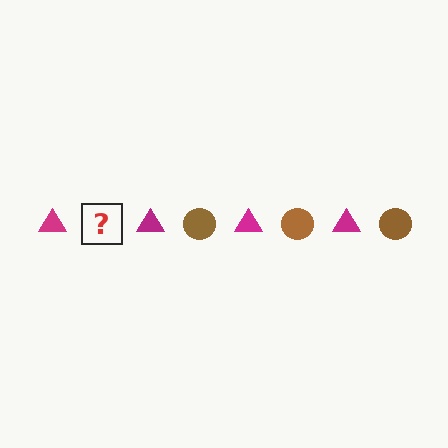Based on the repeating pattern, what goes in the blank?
The blank should be a brown circle.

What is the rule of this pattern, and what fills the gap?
The rule is that the pattern alternates between magenta triangle and brown circle. The gap should be filled with a brown circle.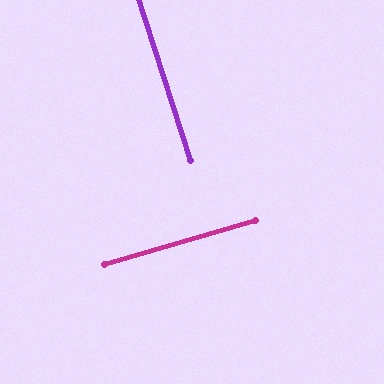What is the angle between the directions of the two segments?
Approximately 88 degrees.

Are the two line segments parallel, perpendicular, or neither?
Perpendicular — they meet at approximately 88°.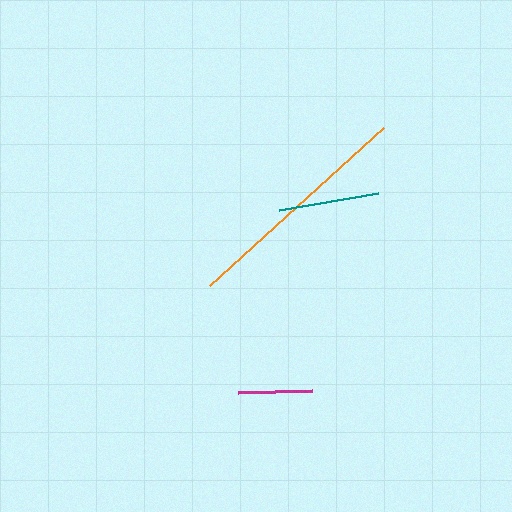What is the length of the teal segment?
The teal segment is approximately 100 pixels long.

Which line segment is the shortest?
The magenta line is the shortest at approximately 75 pixels.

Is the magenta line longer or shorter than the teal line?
The teal line is longer than the magenta line.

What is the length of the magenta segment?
The magenta segment is approximately 75 pixels long.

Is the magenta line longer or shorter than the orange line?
The orange line is longer than the magenta line.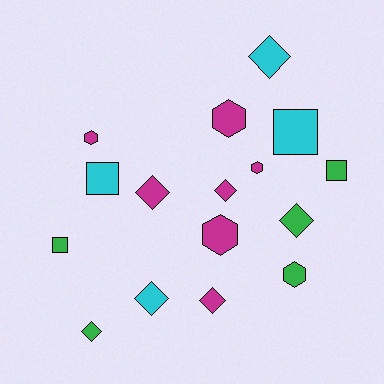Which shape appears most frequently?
Diamond, with 7 objects.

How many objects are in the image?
There are 16 objects.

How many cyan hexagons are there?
There are no cyan hexagons.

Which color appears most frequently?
Magenta, with 7 objects.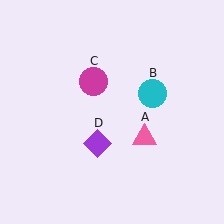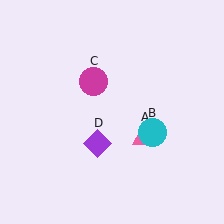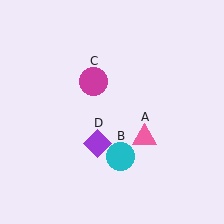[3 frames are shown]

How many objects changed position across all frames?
1 object changed position: cyan circle (object B).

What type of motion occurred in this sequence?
The cyan circle (object B) rotated clockwise around the center of the scene.